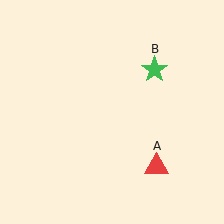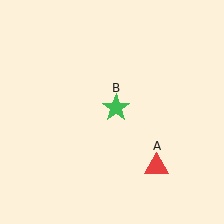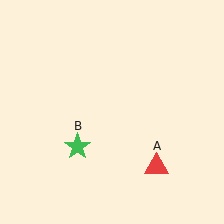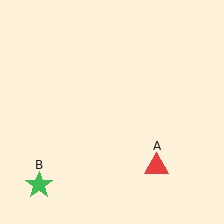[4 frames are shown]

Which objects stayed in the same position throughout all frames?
Red triangle (object A) remained stationary.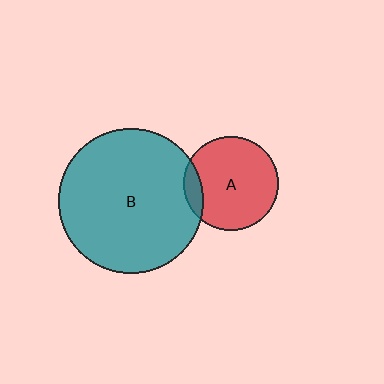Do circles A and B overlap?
Yes.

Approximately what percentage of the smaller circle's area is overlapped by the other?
Approximately 10%.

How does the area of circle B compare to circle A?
Approximately 2.4 times.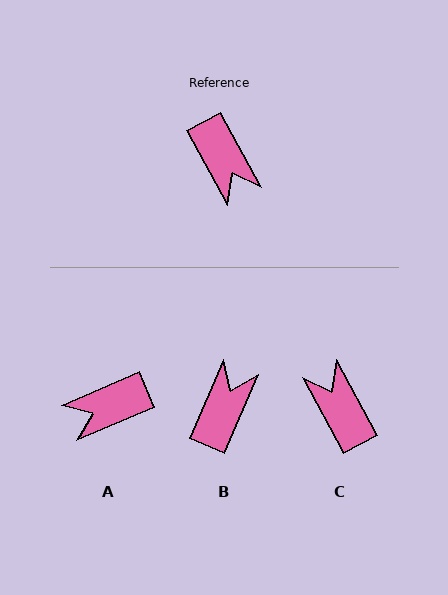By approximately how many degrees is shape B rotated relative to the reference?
Approximately 129 degrees counter-clockwise.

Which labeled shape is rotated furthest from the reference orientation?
C, about 180 degrees away.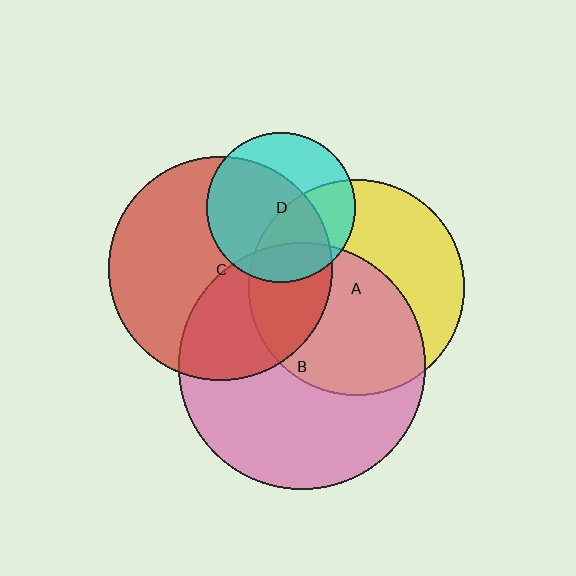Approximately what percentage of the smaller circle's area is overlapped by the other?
Approximately 40%.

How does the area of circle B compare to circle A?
Approximately 1.3 times.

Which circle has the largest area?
Circle B (pink).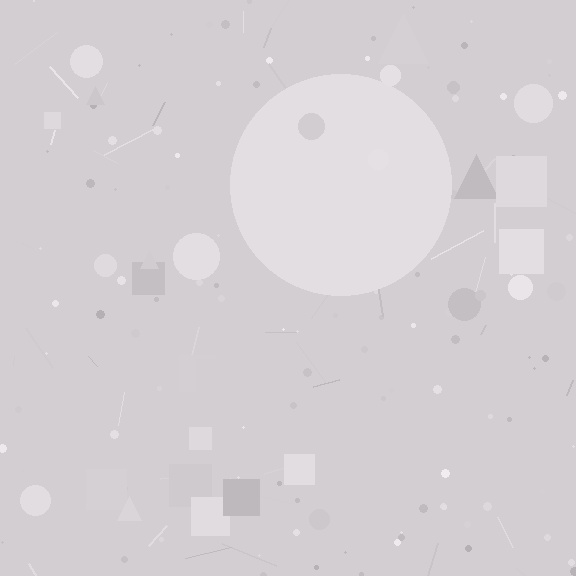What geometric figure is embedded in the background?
A circle is embedded in the background.